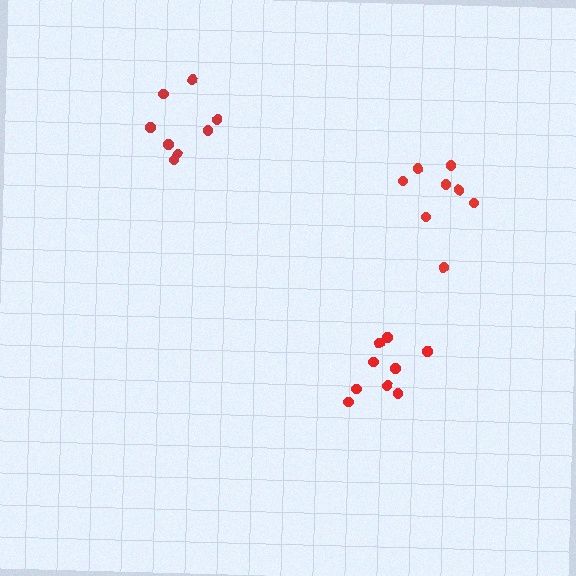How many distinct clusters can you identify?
There are 3 distinct clusters.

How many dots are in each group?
Group 1: 8 dots, Group 2: 8 dots, Group 3: 9 dots (25 total).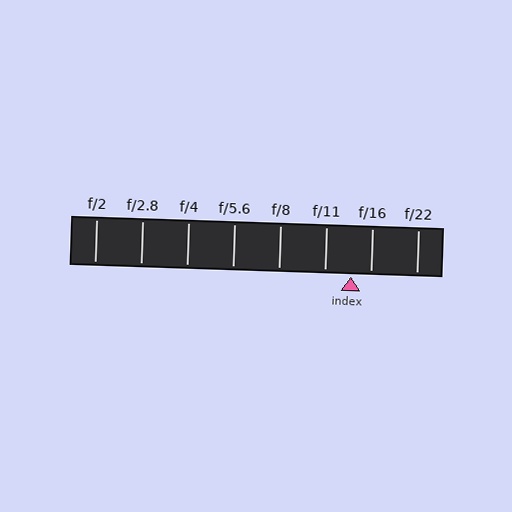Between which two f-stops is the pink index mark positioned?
The index mark is between f/11 and f/16.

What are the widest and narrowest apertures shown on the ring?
The widest aperture shown is f/2 and the narrowest is f/22.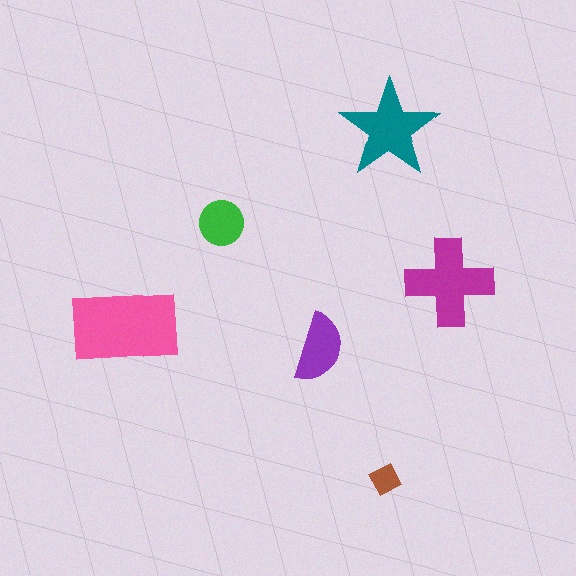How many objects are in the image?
There are 6 objects in the image.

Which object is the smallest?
The brown diamond.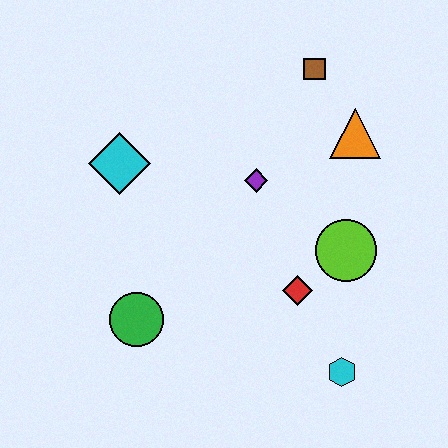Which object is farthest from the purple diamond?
The cyan hexagon is farthest from the purple diamond.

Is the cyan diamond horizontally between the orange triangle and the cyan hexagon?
No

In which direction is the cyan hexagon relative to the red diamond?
The cyan hexagon is below the red diamond.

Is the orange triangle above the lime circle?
Yes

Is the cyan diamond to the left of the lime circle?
Yes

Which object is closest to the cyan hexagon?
The red diamond is closest to the cyan hexagon.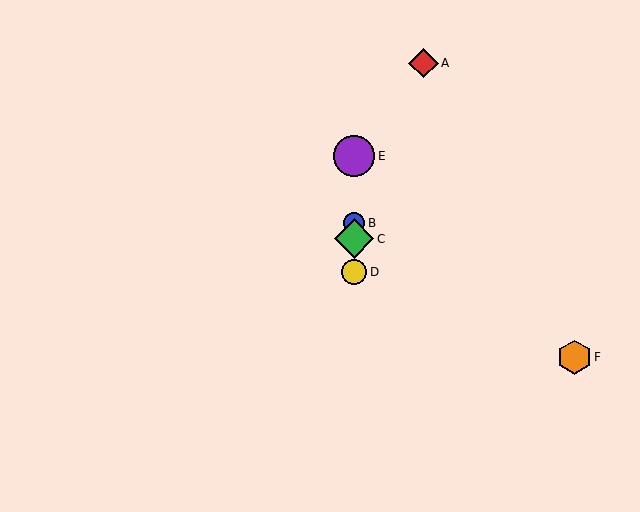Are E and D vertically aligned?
Yes, both are at x≈354.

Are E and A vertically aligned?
No, E is at x≈354 and A is at x≈424.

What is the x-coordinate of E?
Object E is at x≈354.